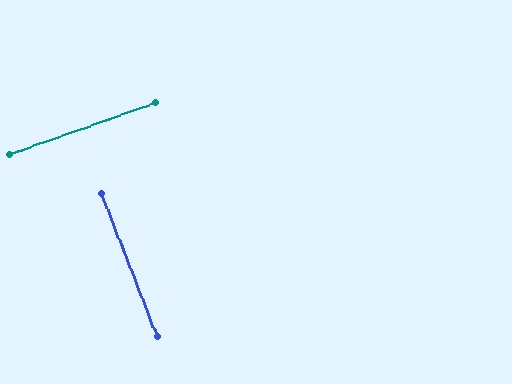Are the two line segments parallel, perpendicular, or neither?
Perpendicular — they meet at approximately 89°.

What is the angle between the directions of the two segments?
Approximately 89 degrees.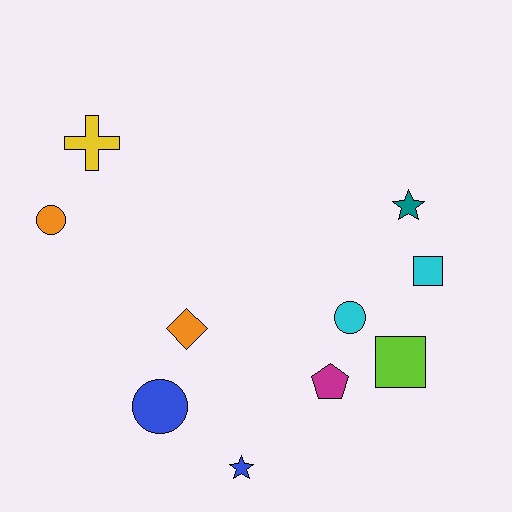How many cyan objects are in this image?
There are 2 cyan objects.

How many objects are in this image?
There are 10 objects.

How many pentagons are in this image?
There is 1 pentagon.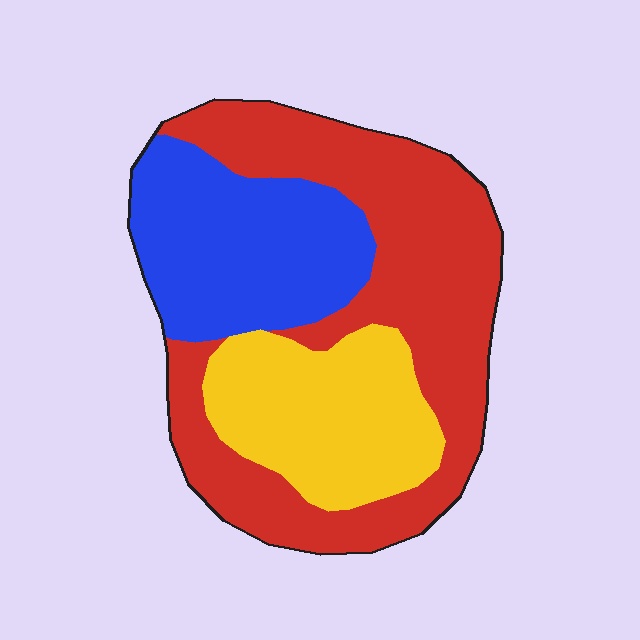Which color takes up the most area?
Red, at roughly 50%.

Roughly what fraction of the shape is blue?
Blue takes up between a sixth and a third of the shape.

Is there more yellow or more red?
Red.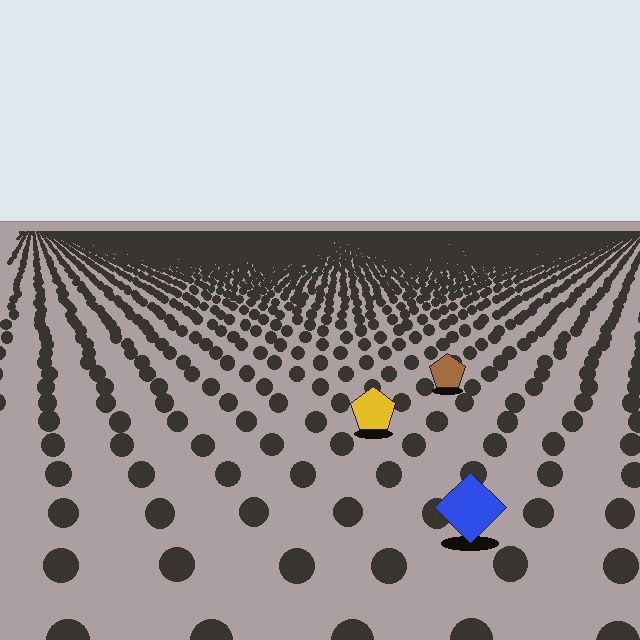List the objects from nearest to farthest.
From nearest to farthest: the blue diamond, the yellow pentagon, the brown pentagon.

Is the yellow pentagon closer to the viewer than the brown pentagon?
Yes. The yellow pentagon is closer — you can tell from the texture gradient: the ground texture is coarser near it.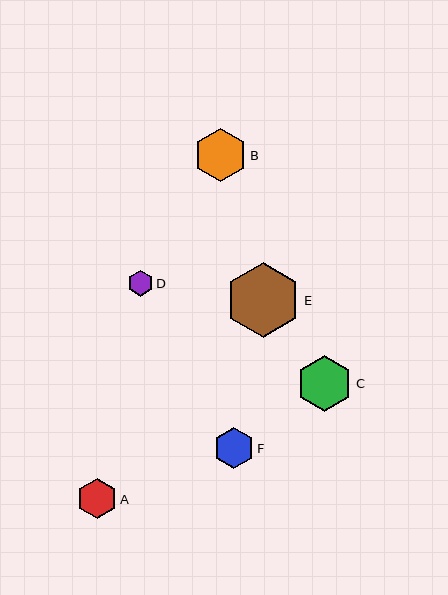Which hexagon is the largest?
Hexagon E is the largest with a size of approximately 75 pixels.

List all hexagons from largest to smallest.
From largest to smallest: E, C, B, F, A, D.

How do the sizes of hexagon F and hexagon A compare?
Hexagon F and hexagon A are approximately the same size.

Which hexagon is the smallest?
Hexagon D is the smallest with a size of approximately 26 pixels.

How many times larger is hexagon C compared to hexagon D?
Hexagon C is approximately 2.2 times the size of hexagon D.